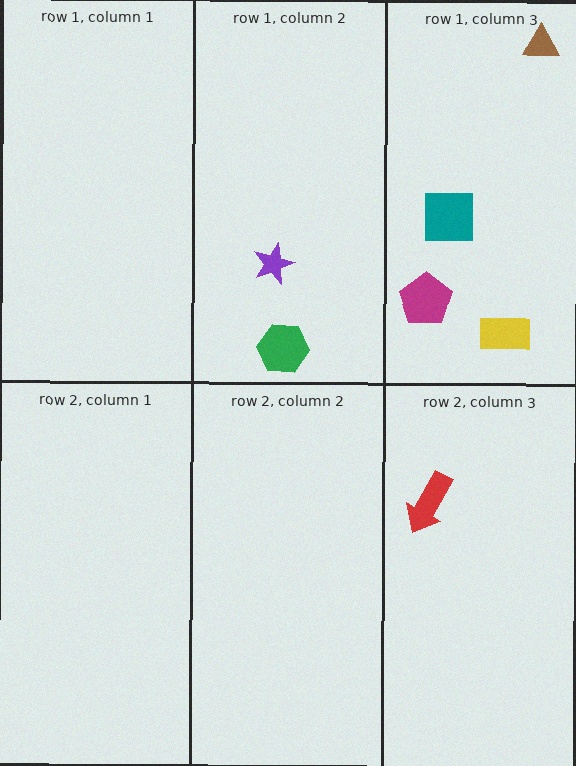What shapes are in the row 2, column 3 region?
The red arrow.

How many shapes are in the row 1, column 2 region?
2.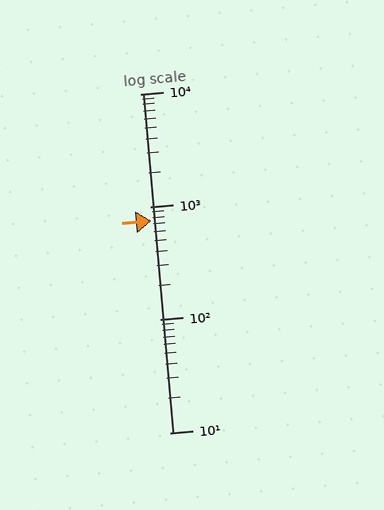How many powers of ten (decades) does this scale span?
The scale spans 3 decades, from 10 to 10000.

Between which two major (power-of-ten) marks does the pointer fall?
The pointer is between 100 and 1000.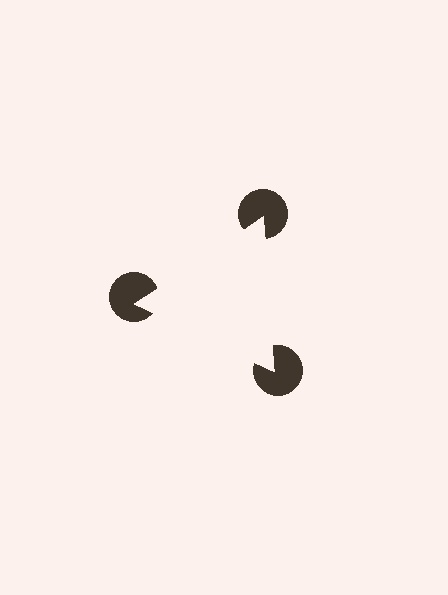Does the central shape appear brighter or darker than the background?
It typically appears slightly brighter than the background, even though no actual brightness change is drawn.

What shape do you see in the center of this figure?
An illusory triangle — its edges are inferred from the aligned wedge cuts in the pac-man discs, not physically drawn.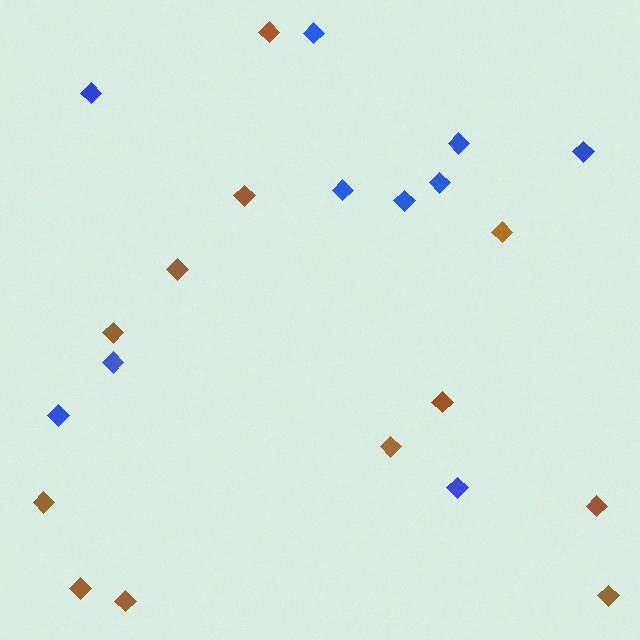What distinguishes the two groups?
There are 2 groups: one group of brown diamonds (12) and one group of blue diamonds (10).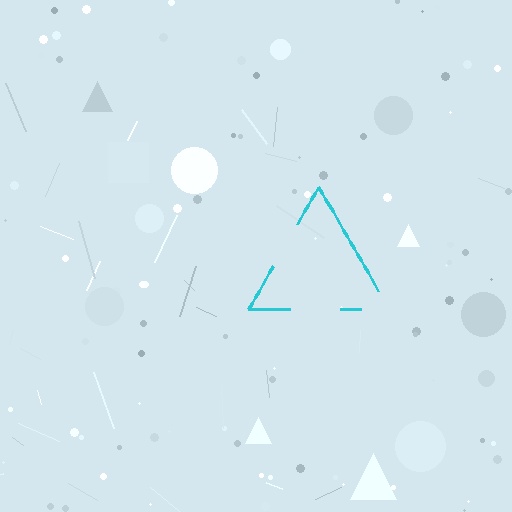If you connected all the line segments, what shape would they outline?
They would outline a triangle.